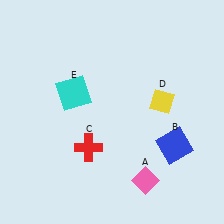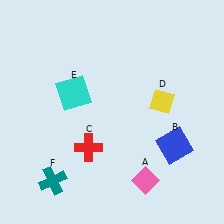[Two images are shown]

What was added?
A teal cross (F) was added in Image 2.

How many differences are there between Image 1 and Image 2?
There is 1 difference between the two images.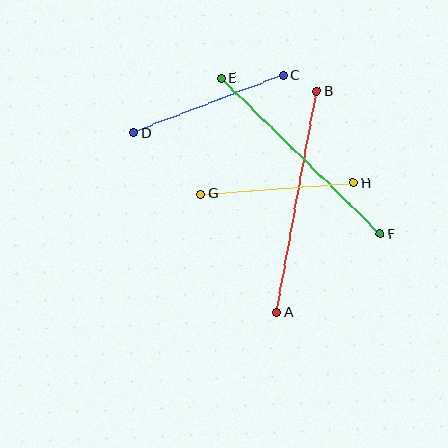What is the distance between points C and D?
The distance is approximately 160 pixels.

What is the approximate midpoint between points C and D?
The midpoint is at approximately (208, 104) pixels.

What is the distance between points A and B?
The distance is approximately 224 pixels.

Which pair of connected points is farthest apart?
Points A and B are farthest apart.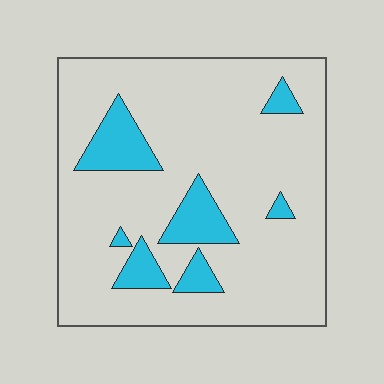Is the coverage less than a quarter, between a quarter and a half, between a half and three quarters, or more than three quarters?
Less than a quarter.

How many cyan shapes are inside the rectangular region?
7.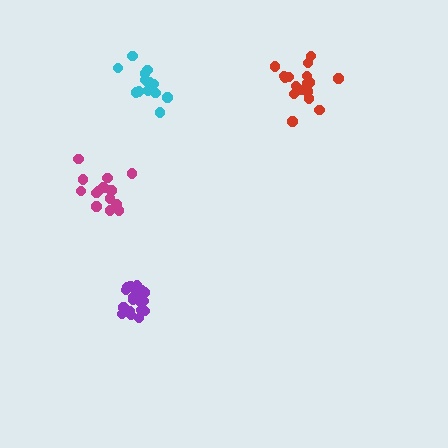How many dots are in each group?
Group 1: 16 dots, Group 2: 20 dots, Group 3: 18 dots, Group 4: 14 dots (68 total).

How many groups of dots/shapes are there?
There are 4 groups.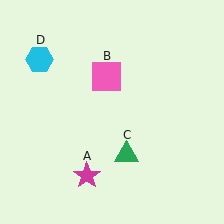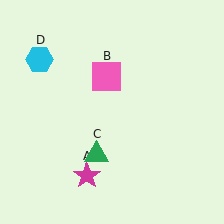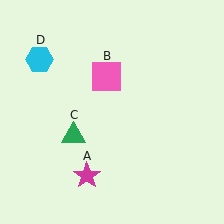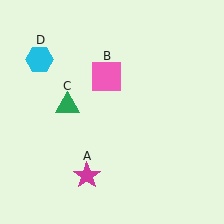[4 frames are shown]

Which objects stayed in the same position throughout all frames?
Magenta star (object A) and pink square (object B) and cyan hexagon (object D) remained stationary.